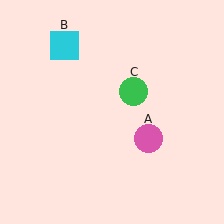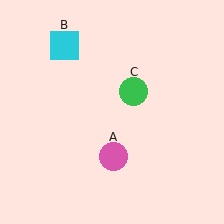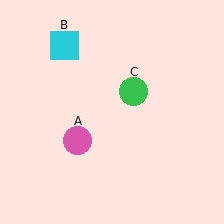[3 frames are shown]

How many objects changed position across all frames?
1 object changed position: pink circle (object A).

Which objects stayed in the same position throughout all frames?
Cyan square (object B) and green circle (object C) remained stationary.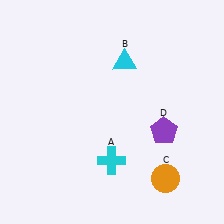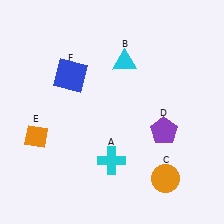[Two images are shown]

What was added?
An orange diamond (E), a blue square (F) were added in Image 2.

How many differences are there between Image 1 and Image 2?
There are 2 differences between the two images.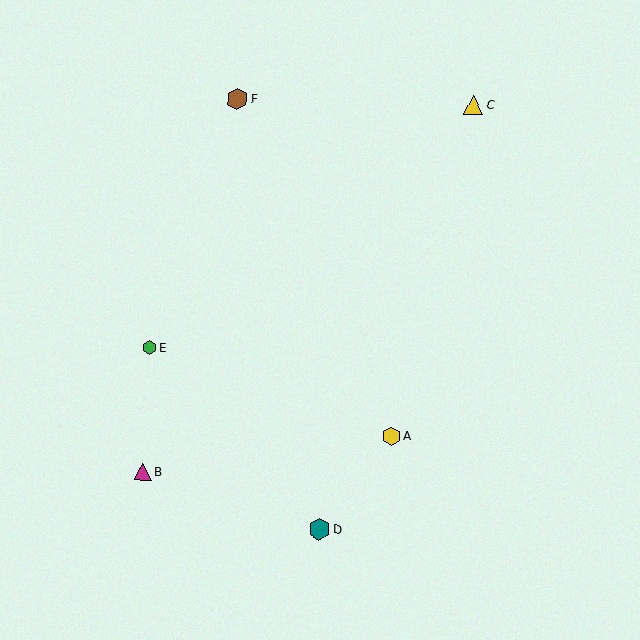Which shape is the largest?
The teal hexagon (labeled D) is the largest.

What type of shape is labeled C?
Shape C is a yellow triangle.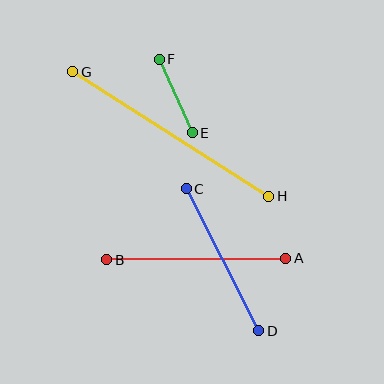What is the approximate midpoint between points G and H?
The midpoint is at approximately (171, 134) pixels.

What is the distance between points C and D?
The distance is approximately 159 pixels.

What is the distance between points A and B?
The distance is approximately 179 pixels.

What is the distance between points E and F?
The distance is approximately 80 pixels.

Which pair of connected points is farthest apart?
Points G and H are farthest apart.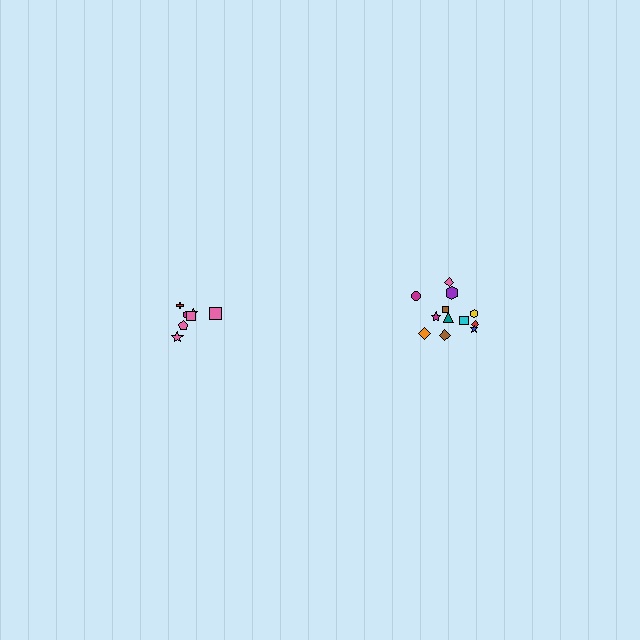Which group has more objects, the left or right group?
The right group.